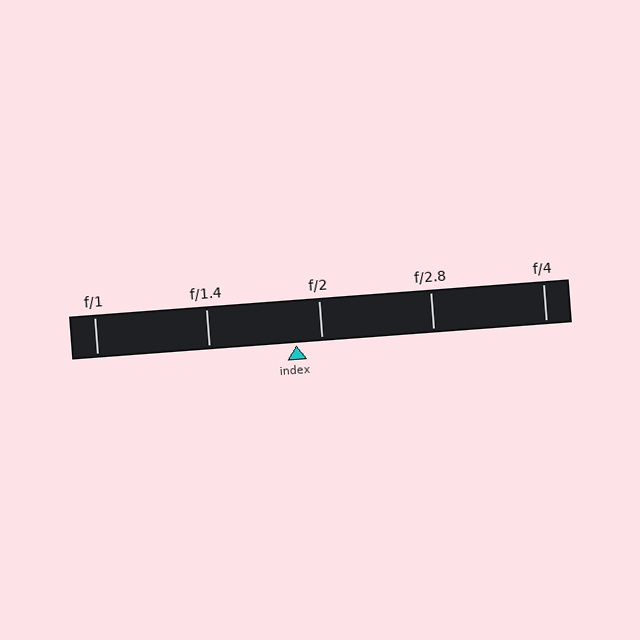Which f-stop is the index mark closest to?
The index mark is closest to f/2.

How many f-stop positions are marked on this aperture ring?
There are 5 f-stop positions marked.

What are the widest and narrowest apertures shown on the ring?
The widest aperture shown is f/1 and the narrowest is f/4.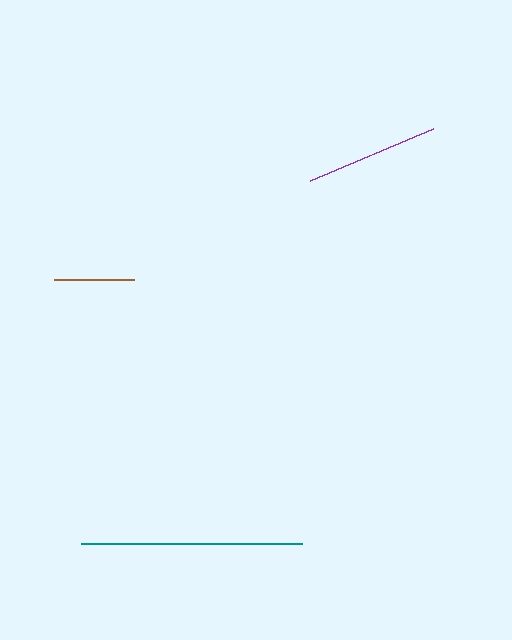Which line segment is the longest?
The teal line is the longest at approximately 220 pixels.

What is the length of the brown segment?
The brown segment is approximately 80 pixels long.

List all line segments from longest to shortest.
From longest to shortest: teal, purple, brown.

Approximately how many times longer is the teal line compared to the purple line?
The teal line is approximately 1.7 times the length of the purple line.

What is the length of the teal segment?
The teal segment is approximately 220 pixels long.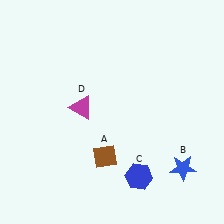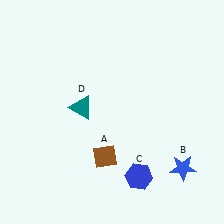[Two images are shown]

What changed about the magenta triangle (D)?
In Image 1, D is magenta. In Image 2, it changed to teal.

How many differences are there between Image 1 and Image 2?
There is 1 difference between the two images.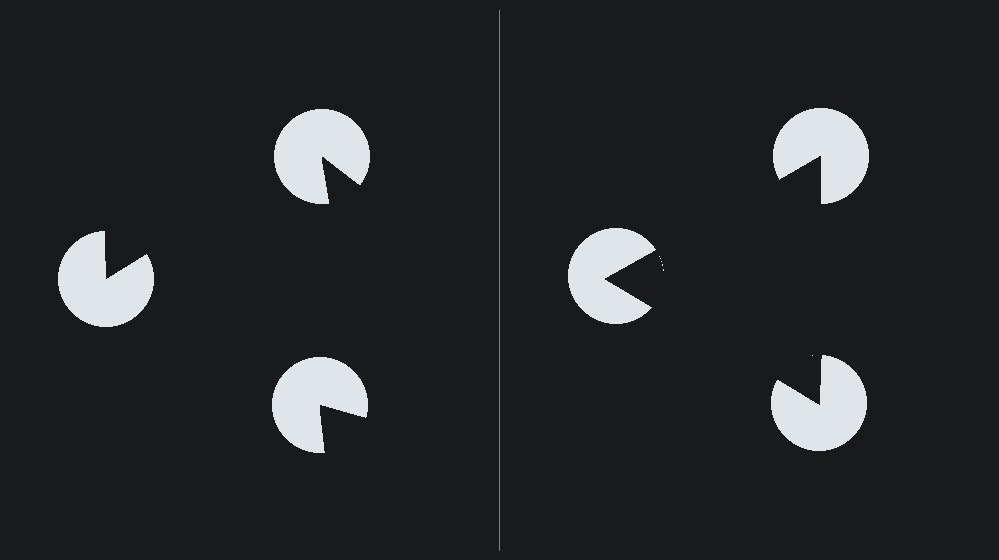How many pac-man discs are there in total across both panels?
6 — 3 on each side.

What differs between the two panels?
The pac-man discs are positioned identically on both sides; only the wedge orientations differ. On the right they align to a triangle; on the left they are misaligned.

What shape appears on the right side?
An illusory triangle.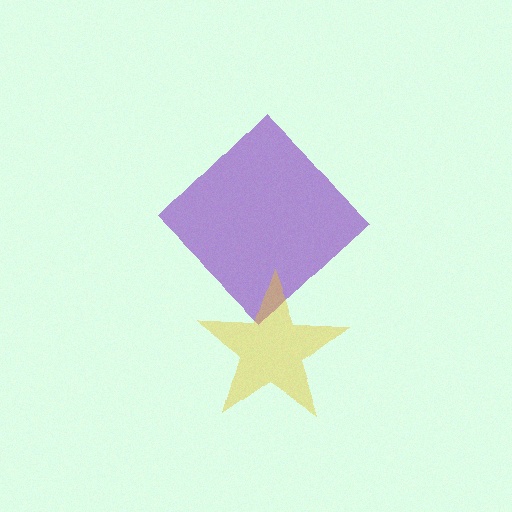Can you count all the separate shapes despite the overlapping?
Yes, there are 2 separate shapes.